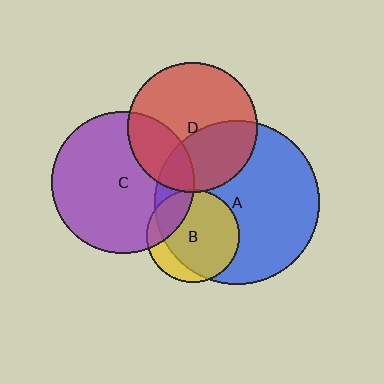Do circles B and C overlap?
Yes.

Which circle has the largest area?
Circle A (blue).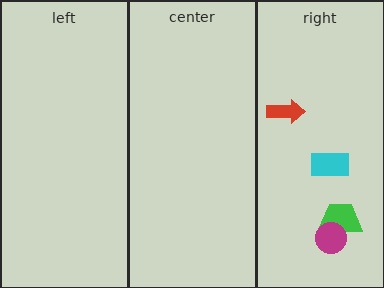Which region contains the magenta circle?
The right region.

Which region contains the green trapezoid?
The right region.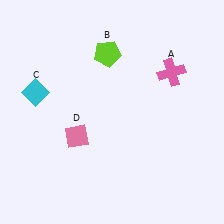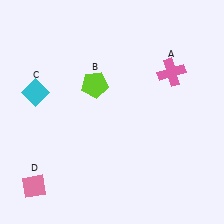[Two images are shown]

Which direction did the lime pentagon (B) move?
The lime pentagon (B) moved down.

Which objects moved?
The objects that moved are: the lime pentagon (B), the pink diamond (D).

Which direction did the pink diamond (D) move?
The pink diamond (D) moved down.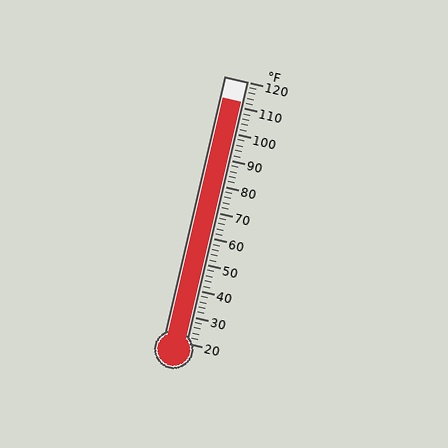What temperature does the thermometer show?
The thermometer shows approximately 112°F.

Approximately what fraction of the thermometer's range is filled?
The thermometer is filled to approximately 90% of its range.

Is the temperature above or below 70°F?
The temperature is above 70°F.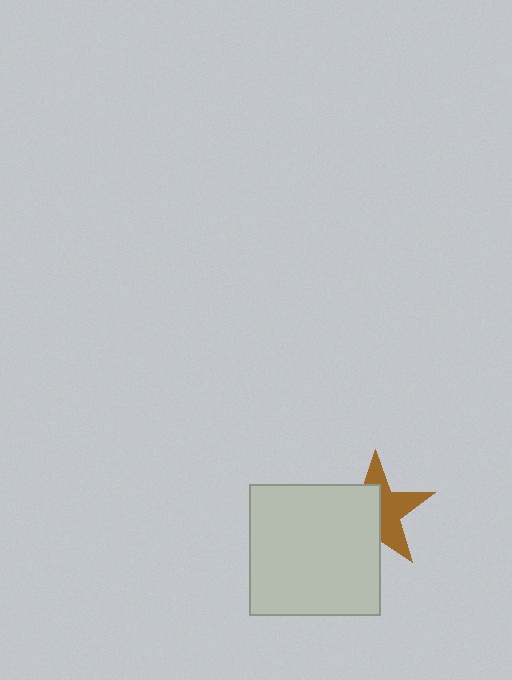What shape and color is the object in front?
The object in front is a light gray square.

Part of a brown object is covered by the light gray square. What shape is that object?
It is a star.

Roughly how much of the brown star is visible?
About half of it is visible (roughly 48%).